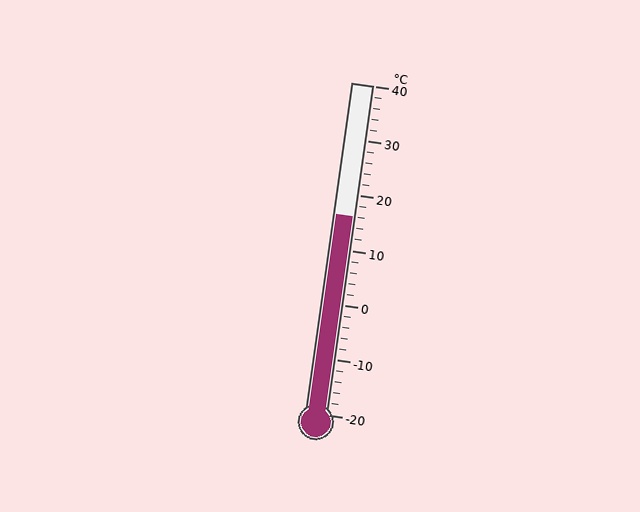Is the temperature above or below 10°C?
The temperature is above 10°C.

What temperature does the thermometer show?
The thermometer shows approximately 16°C.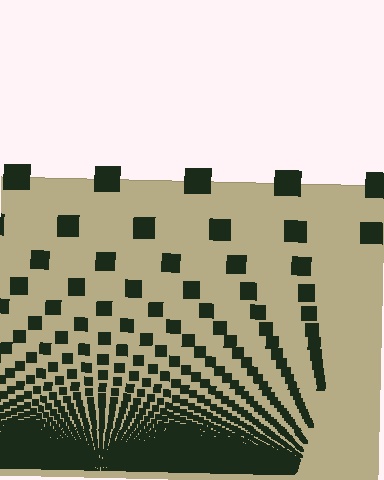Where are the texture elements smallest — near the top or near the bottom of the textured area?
Near the bottom.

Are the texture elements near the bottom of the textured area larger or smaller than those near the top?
Smaller. The gradient is inverted — elements near the bottom are smaller and denser.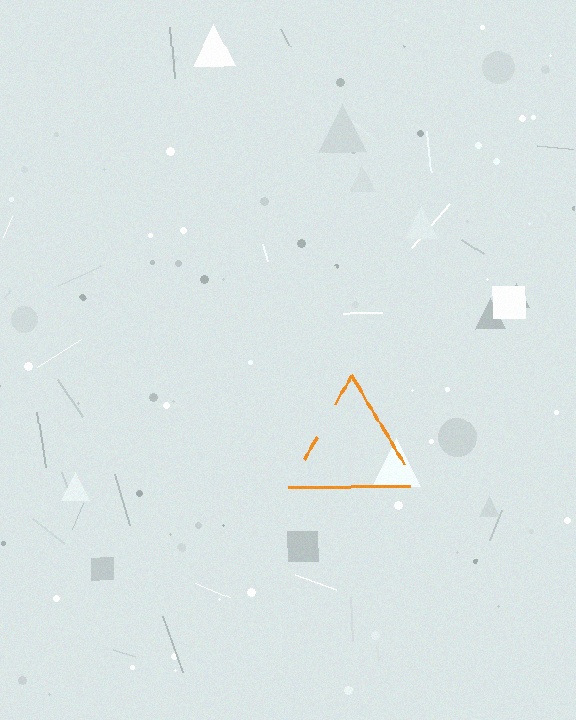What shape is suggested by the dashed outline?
The dashed outline suggests a triangle.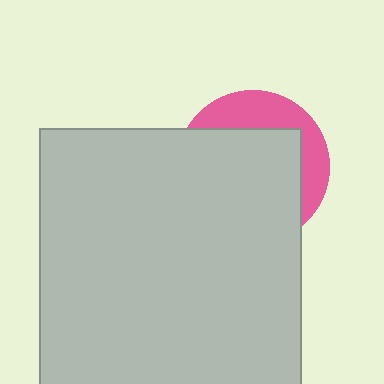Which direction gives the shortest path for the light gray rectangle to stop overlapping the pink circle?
Moving toward the lower-left gives the shortest separation.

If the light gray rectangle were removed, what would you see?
You would see the complete pink circle.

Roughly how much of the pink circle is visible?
A small part of it is visible (roughly 30%).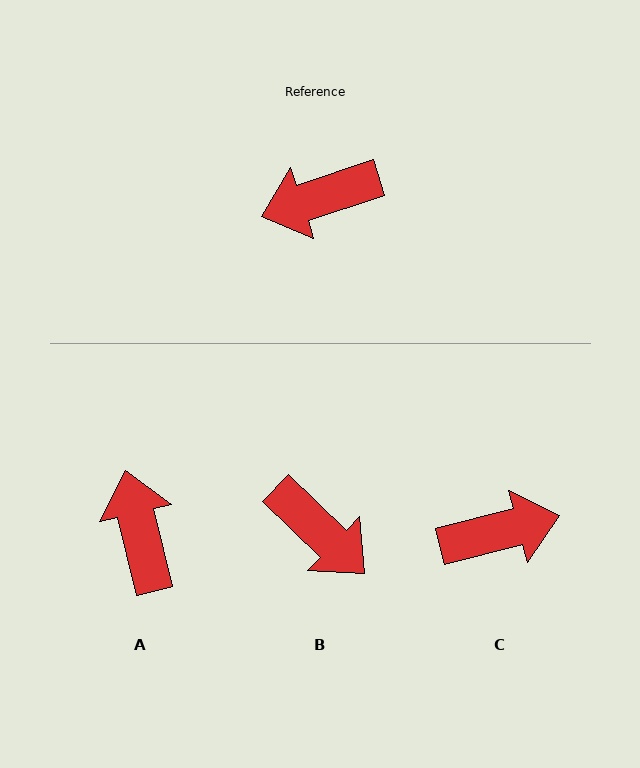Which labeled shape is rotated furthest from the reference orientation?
C, about 177 degrees away.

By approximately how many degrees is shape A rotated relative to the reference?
Approximately 94 degrees clockwise.